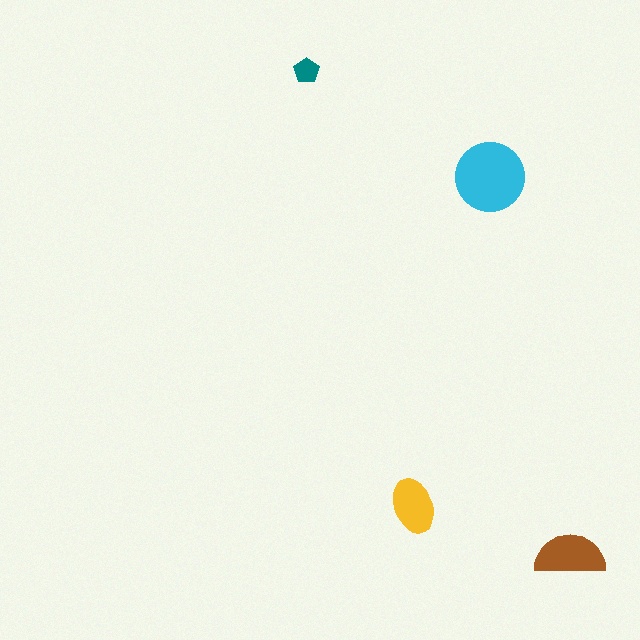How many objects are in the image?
There are 4 objects in the image.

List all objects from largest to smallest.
The cyan circle, the brown semicircle, the yellow ellipse, the teal pentagon.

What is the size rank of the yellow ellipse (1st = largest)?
3rd.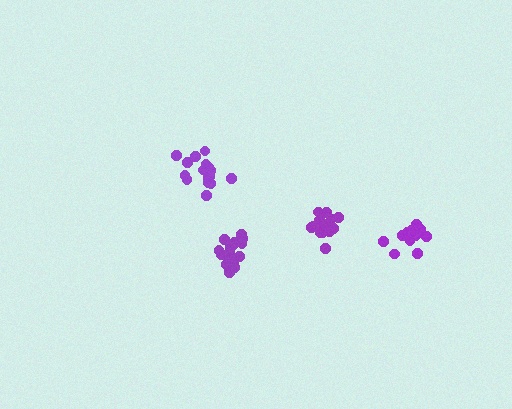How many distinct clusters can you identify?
There are 4 distinct clusters.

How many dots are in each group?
Group 1: 17 dots, Group 2: 19 dots, Group 3: 20 dots, Group 4: 15 dots (71 total).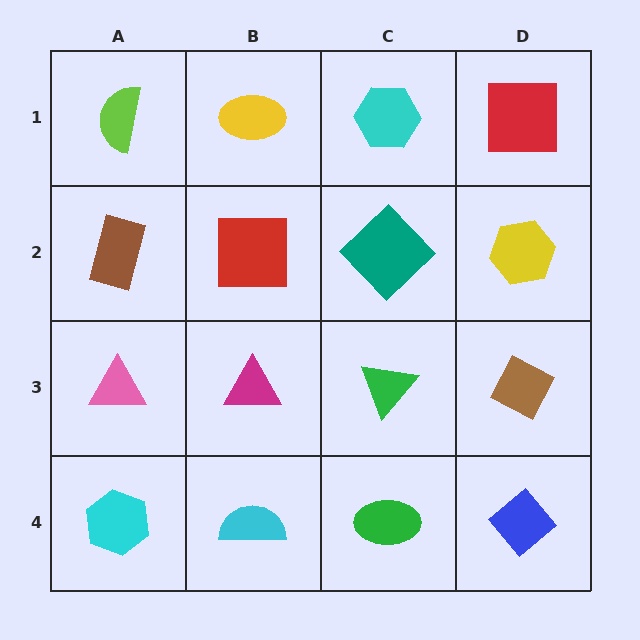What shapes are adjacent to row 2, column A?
A lime semicircle (row 1, column A), a pink triangle (row 3, column A), a red square (row 2, column B).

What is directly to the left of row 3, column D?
A green triangle.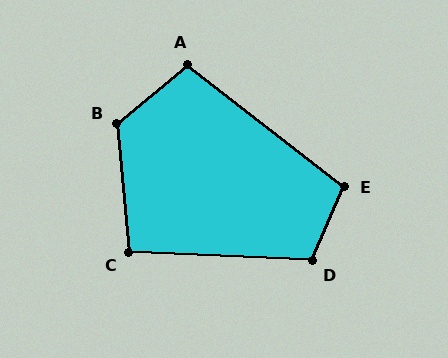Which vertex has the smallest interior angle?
C, at approximately 98 degrees.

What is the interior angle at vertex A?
Approximately 102 degrees (obtuse).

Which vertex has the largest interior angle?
B, at approximately 125 degrees.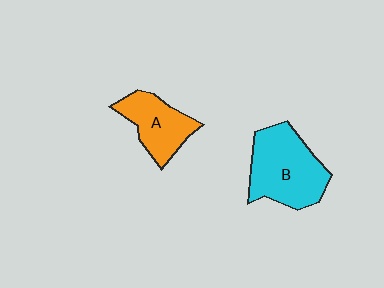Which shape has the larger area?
Shape B (cyan).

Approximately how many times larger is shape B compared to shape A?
Approximately 1.5 times.